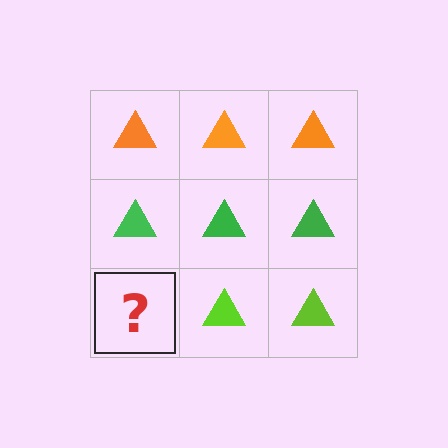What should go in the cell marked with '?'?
The missing cell should contain a lime triangle.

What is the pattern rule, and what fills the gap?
The rule is that each row has a consistent color. The gap should be filled with a lime triangle.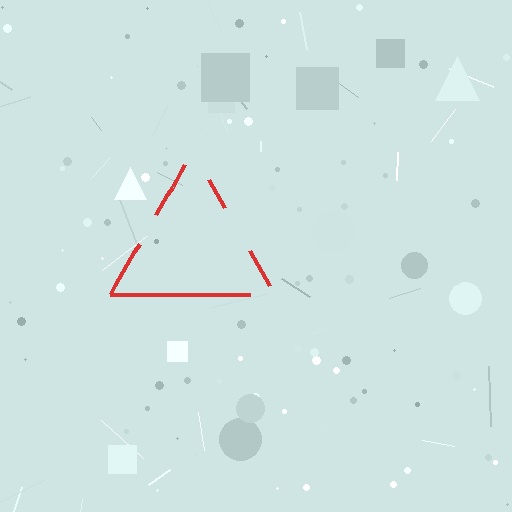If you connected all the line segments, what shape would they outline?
They would outline a triangle.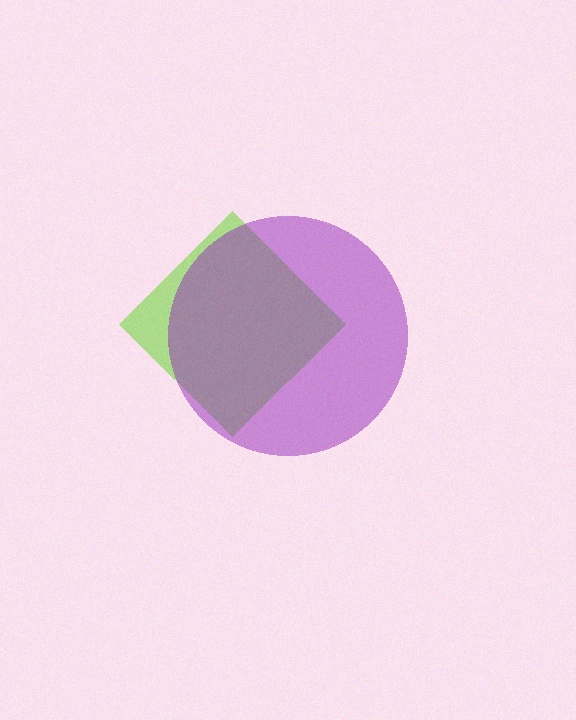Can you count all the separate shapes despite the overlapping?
Yes, there are 2 separate shapes.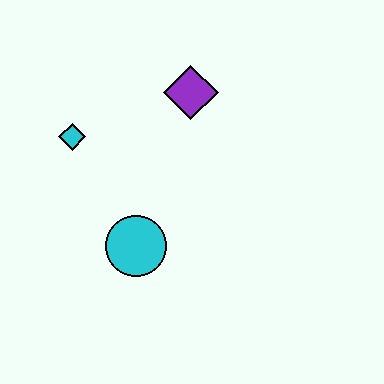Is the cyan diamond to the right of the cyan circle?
No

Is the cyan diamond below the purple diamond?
Yes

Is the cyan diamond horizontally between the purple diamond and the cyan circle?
No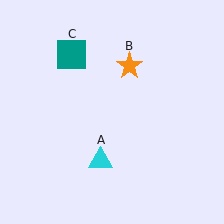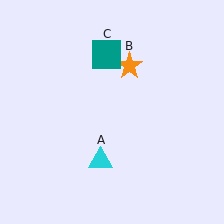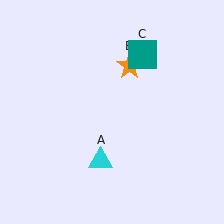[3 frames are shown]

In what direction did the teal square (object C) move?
The teal square (object C) moved right.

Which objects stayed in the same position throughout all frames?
Cyan triangle (object A) and orange star (object B) remained stationary.